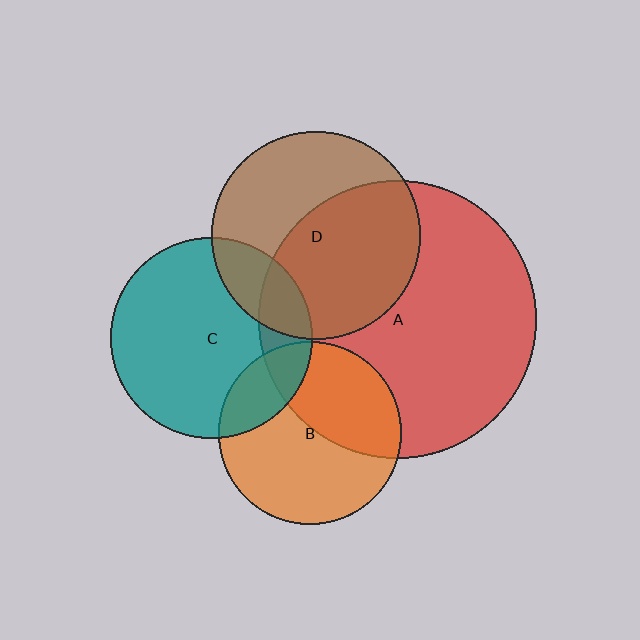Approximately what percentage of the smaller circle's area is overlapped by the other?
Approximately 20%.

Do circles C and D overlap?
Yes.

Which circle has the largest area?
Circle A (red).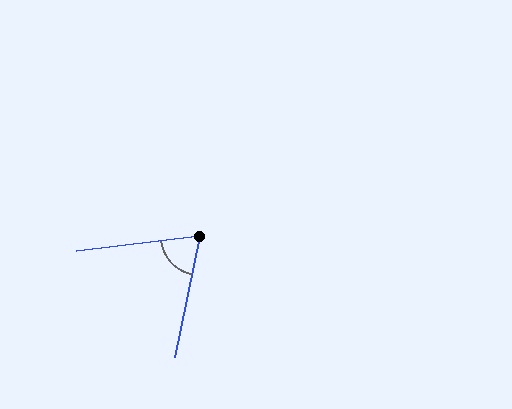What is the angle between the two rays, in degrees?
Approximately 71 degrees.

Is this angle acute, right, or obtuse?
It is acute.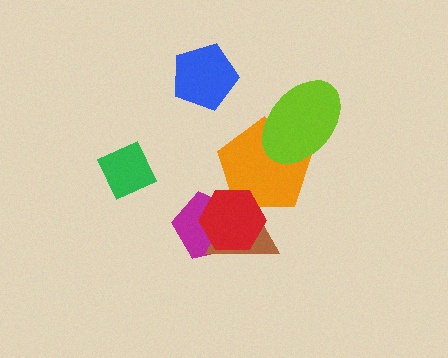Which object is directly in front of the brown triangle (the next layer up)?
The orange pentagon is directly in front of the brown triangle.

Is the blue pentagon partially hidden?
No, no other shape covers it.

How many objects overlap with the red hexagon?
3 objects overlap with the red hexagon.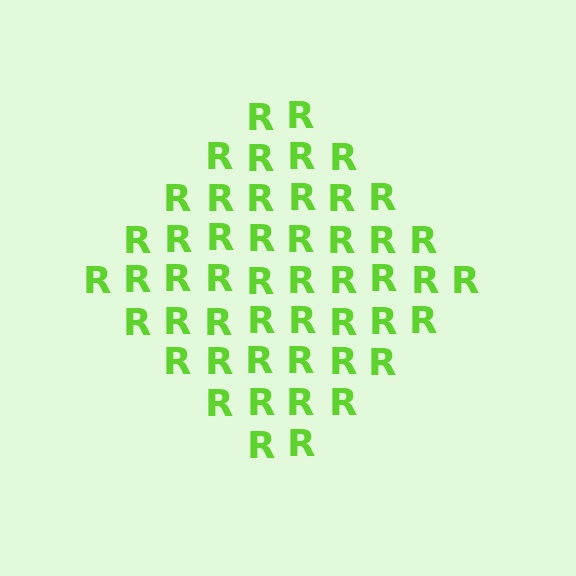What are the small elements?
The small elements are letter R's.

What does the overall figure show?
The overall figure shows a diamond.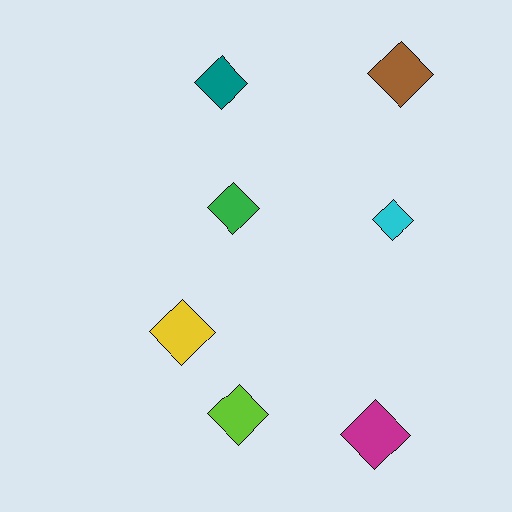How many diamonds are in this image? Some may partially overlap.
There are 7 diamonds.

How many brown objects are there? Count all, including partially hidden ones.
There is 1 brown object.